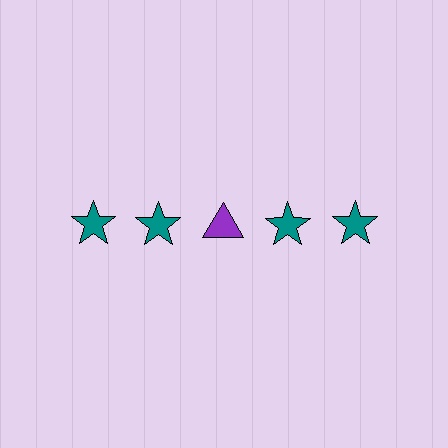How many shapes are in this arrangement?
There are 5 shapes arranged in a grid pattern.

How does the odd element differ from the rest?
It differs in both color (purple instead of teal) and shape (triangle instead of star).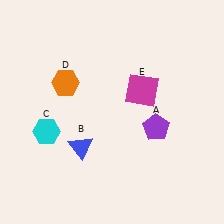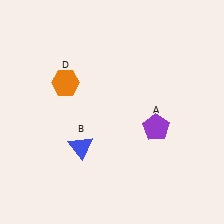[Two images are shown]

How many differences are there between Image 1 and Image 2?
There are 2 differences between the two images.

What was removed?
The cyan hexagon (C), the magenta square (E) were removed in Image 2.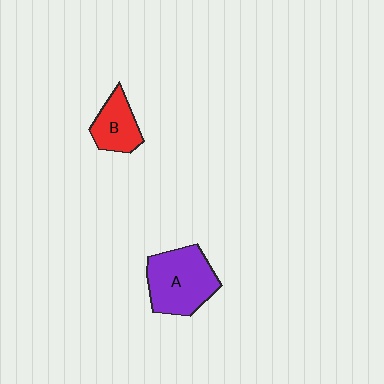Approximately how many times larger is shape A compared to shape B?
Approximately 1.8 times.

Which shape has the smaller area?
Shape B (red).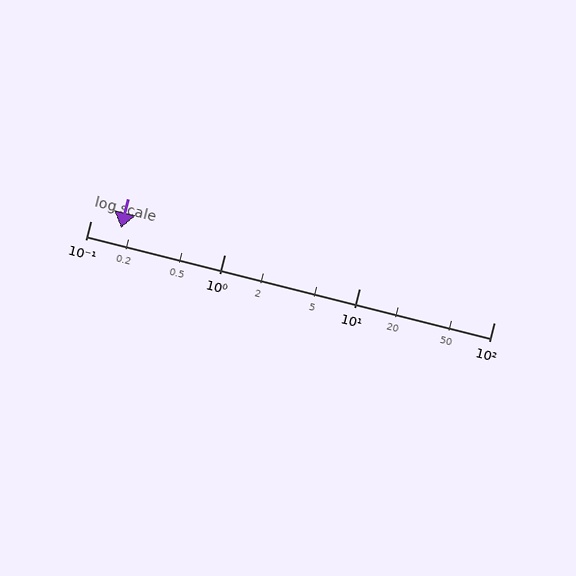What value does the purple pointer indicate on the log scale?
The pointer indicates approximately 0.17.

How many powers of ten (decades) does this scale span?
The scale spans 3 decades, from 0.1 to 100.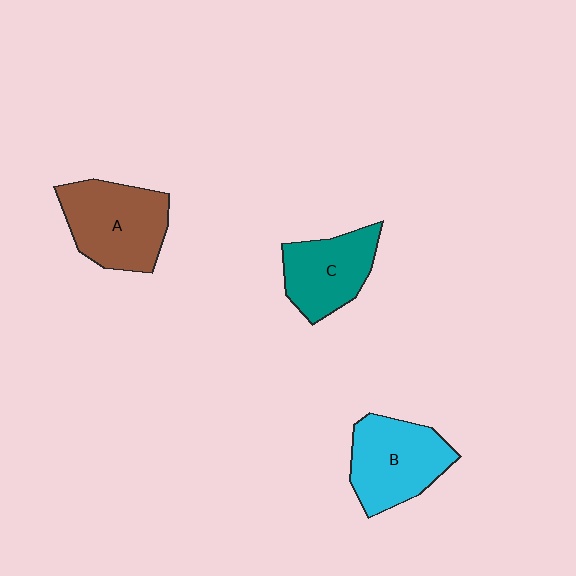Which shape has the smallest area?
Shape C (teal).